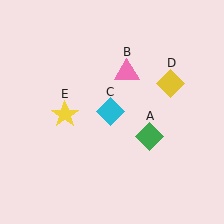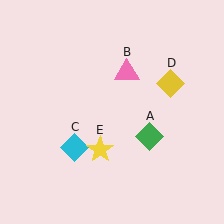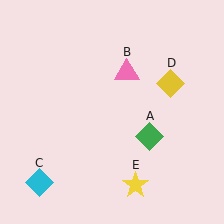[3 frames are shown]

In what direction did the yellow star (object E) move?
The yellow star (object E) moved down and to the right.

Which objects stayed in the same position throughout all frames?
Green diamond (object A) and pink triangle (object B) and yellow diamond (object D) remained stationary.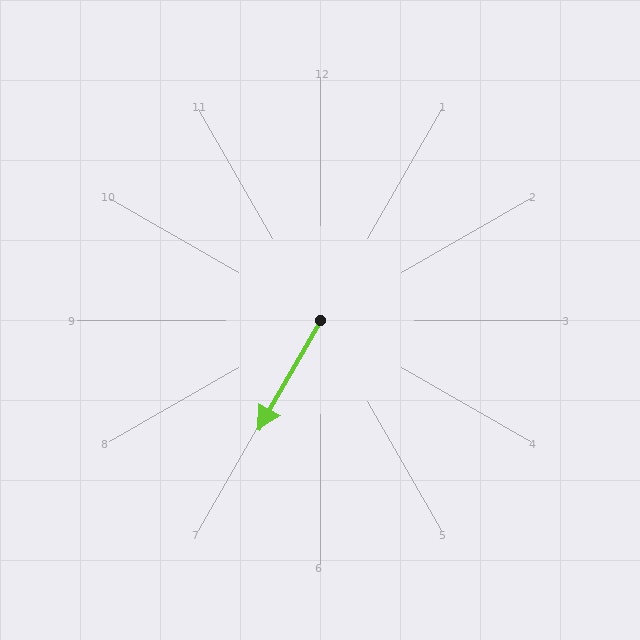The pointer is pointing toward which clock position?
Roughly 7 o'clock.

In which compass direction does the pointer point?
Southwest.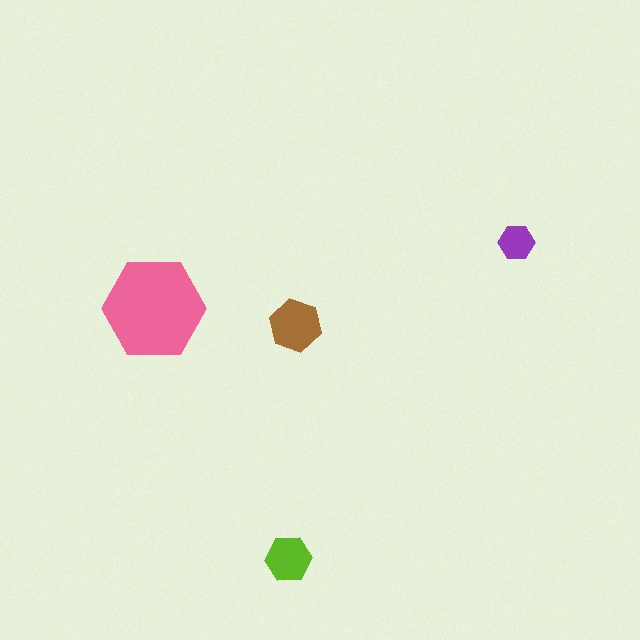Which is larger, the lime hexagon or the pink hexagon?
The pink one.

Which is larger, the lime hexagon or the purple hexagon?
The lime one.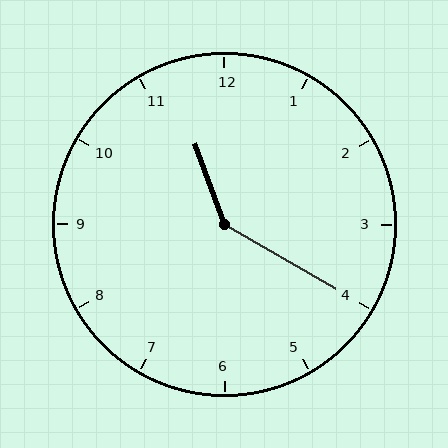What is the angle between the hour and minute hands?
Approximately 140 degrees.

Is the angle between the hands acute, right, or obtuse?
It is obtuse.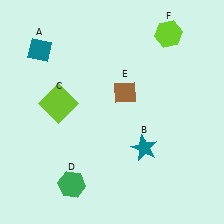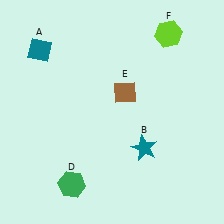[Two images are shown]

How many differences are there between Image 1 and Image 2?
There is 1 difference between the two images.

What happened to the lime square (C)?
The lime square (C) was removed in Image 2. It was in the top-left area of Image 1.